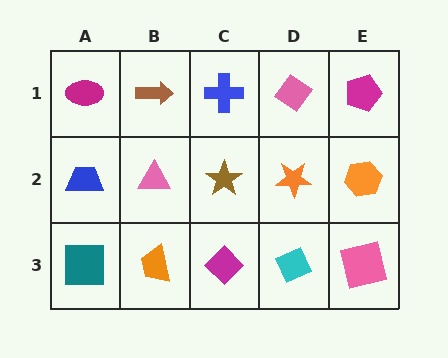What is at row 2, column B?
A pink triangle.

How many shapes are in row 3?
5 shapes.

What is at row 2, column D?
An orange star.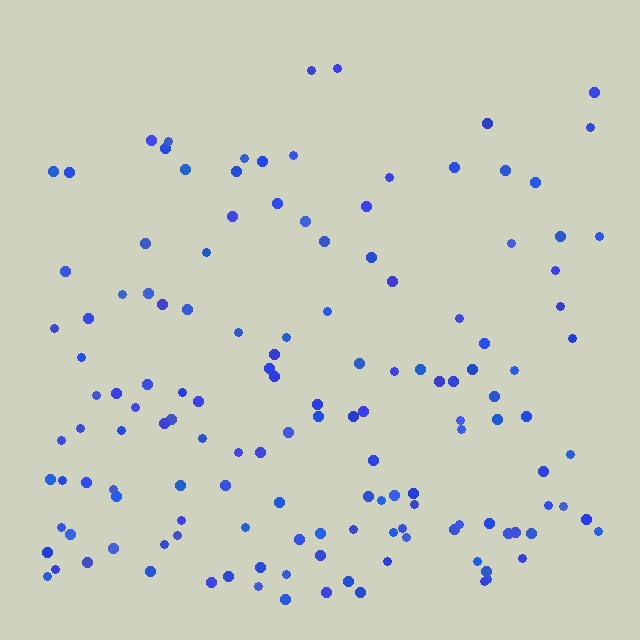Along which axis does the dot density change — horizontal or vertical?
Vertical.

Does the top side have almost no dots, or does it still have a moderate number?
Still a moderate number, just noticeably fewer than the bottom.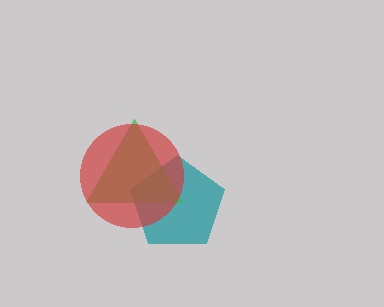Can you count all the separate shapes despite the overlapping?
Yes, there are 3 separate shapes.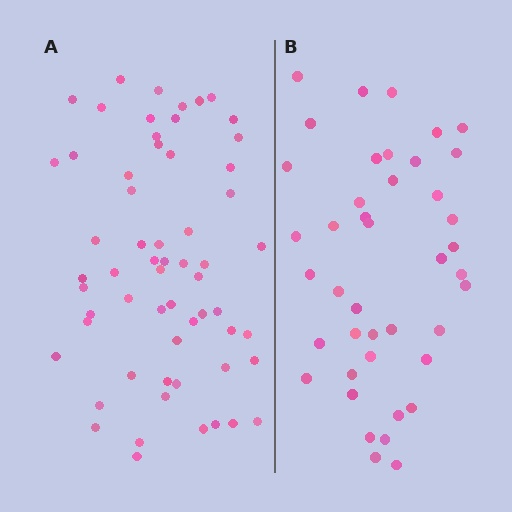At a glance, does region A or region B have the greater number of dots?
Region A (the left region) has more dots.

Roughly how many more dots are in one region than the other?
Region A has approximately 20 more dots than region B.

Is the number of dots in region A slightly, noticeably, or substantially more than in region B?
Region A has noticeably more, but not dramatically so. The ratio is roughly 1.4 to 1.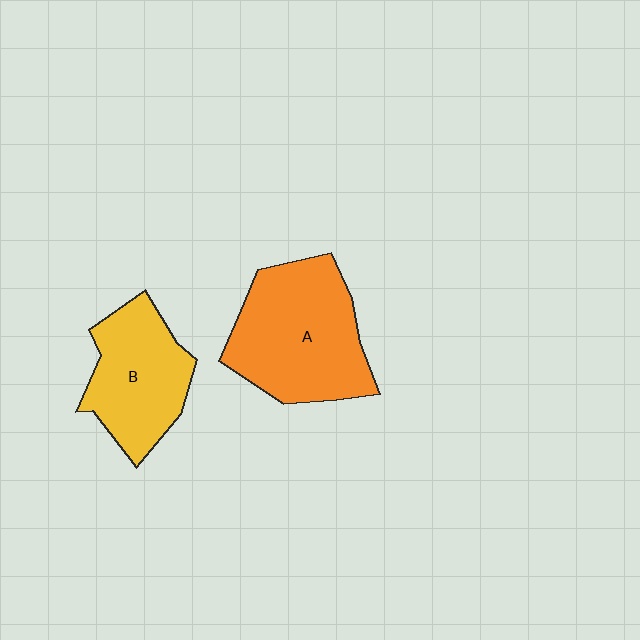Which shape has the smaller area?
Shape B (yellow).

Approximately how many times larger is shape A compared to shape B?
Approximately 1.3 times.